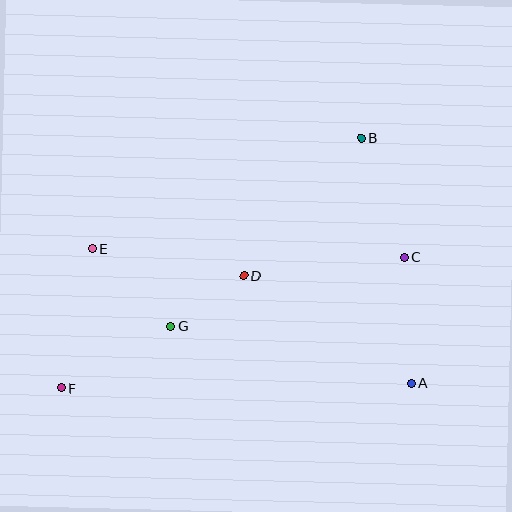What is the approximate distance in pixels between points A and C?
The distance between A and C is approximately 127 pixels.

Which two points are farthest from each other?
Points B and F are farthest from each other.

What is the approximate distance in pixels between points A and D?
The distance between A and D is approximately 199 pixels.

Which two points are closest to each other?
Points D and G are closest to each other.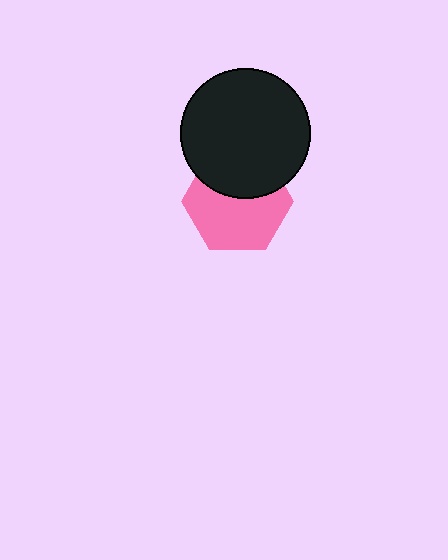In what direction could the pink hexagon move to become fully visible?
The pink hexagon could move down. That would shift it out from behind the black circle entirely.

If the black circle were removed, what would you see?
You would see the complete pink hexagon.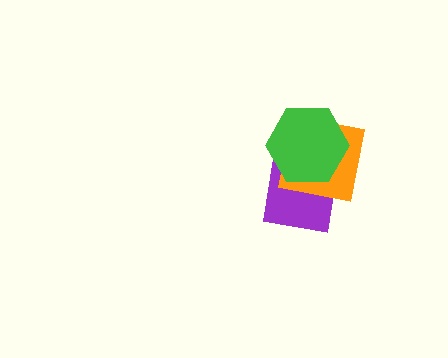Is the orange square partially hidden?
Yes, it is partially covered by another shape.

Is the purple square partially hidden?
Yes, it is partially covered by another shape.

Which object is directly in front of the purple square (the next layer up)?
The orange square is directly in front of the purple square.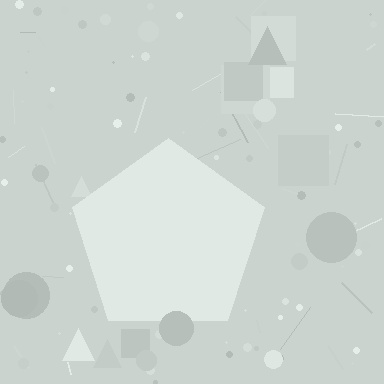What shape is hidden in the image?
A pentagon is hidden in the image.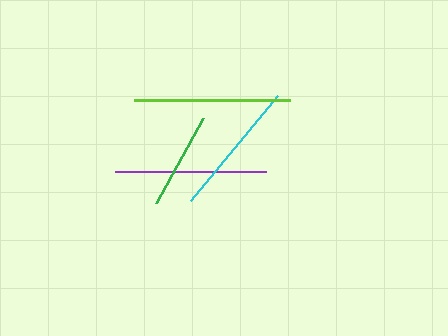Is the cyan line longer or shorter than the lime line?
The lime line is longer than the cyan line.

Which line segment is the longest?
The lime line is the longest at approximately 156 pixels.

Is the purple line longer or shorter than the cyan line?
The purple line is longer than the cyan line.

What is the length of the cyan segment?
The cyan segment is approximately 136 pixels long.